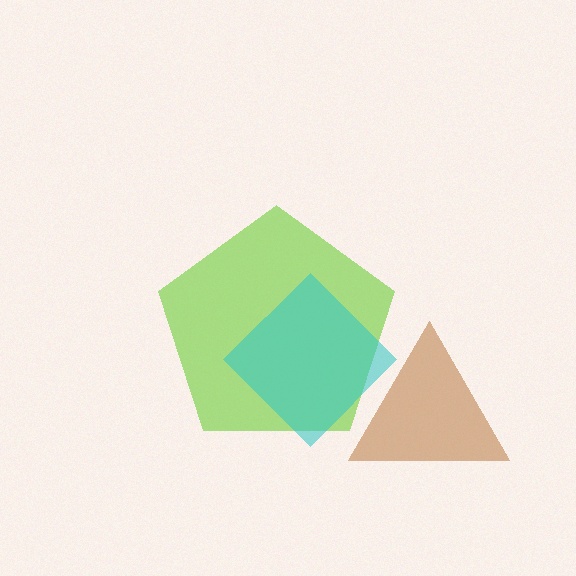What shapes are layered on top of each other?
The layered shapes are: a lime pentagon, a brown triangle, a cyan diamond.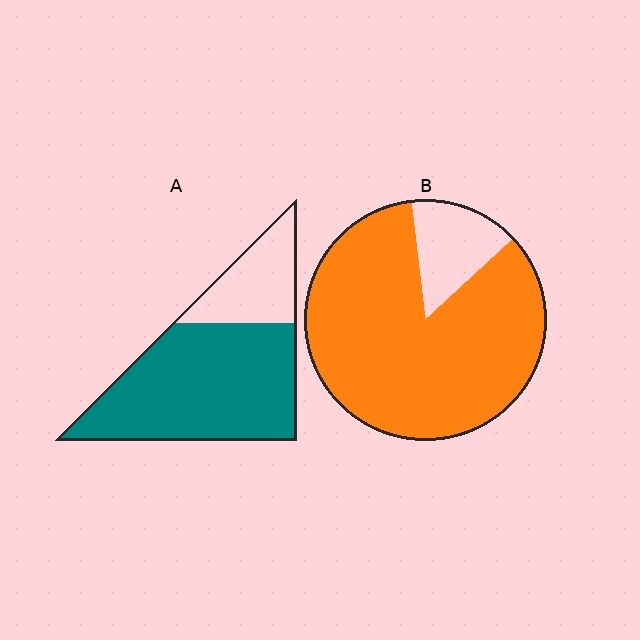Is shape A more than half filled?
Yes.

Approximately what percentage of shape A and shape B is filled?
A is approximately 75% and B is approximately 85%.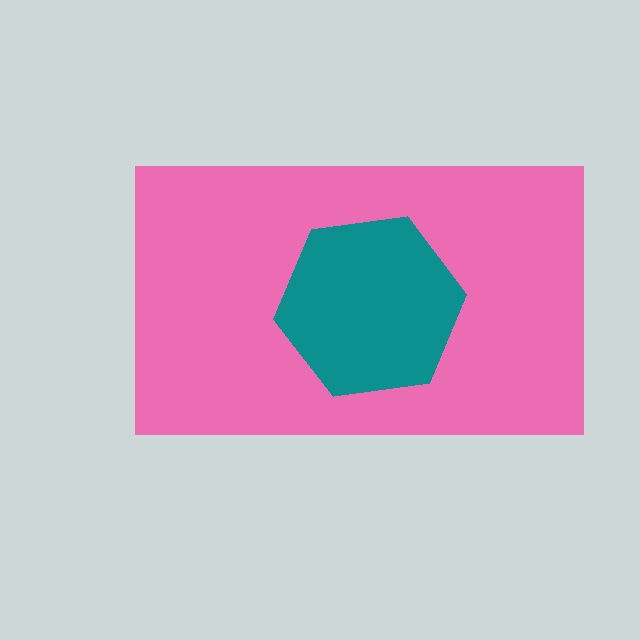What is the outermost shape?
The pink rectangle.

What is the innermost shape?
The teal hexagon.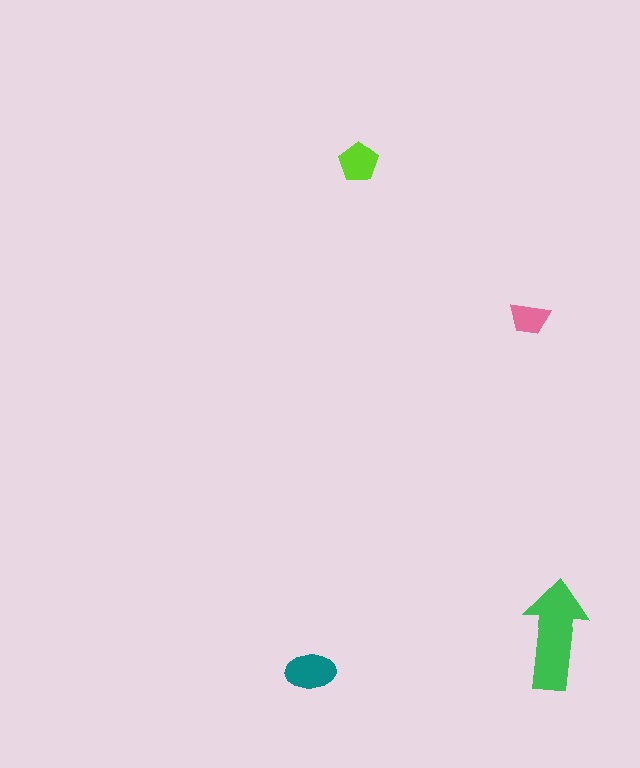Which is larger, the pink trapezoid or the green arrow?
The green arrow.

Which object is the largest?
The green arrow.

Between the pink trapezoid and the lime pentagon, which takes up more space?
The lime pentagon.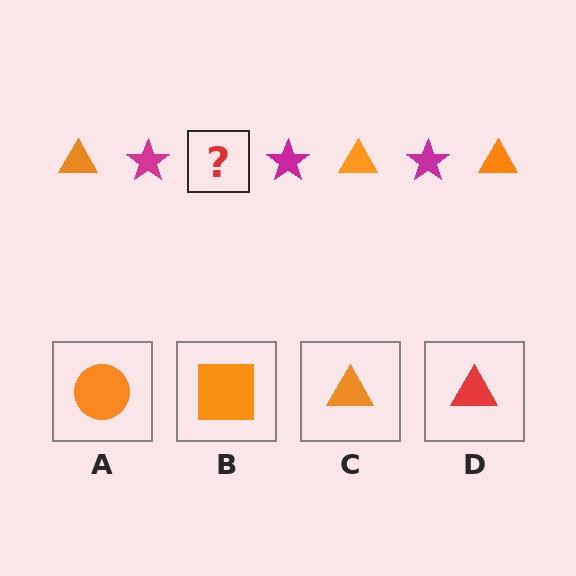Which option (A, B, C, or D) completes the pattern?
C.